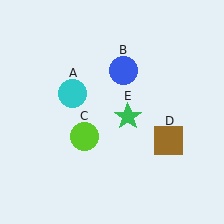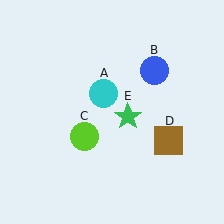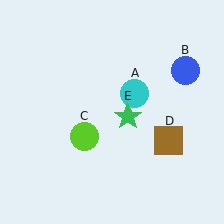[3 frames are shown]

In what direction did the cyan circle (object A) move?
The cyan circle (object A) moved right.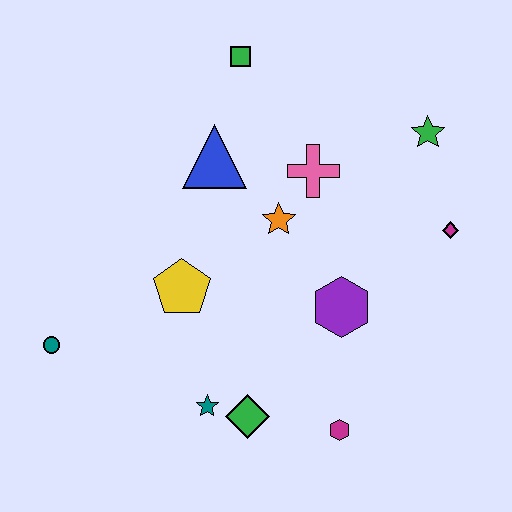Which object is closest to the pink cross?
The orange star is closest to the pink cross.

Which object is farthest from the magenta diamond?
The teal circle is farthest from the magenta diamond.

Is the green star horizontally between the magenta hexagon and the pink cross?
No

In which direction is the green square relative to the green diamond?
The green square is above the green diamond.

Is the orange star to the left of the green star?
Yes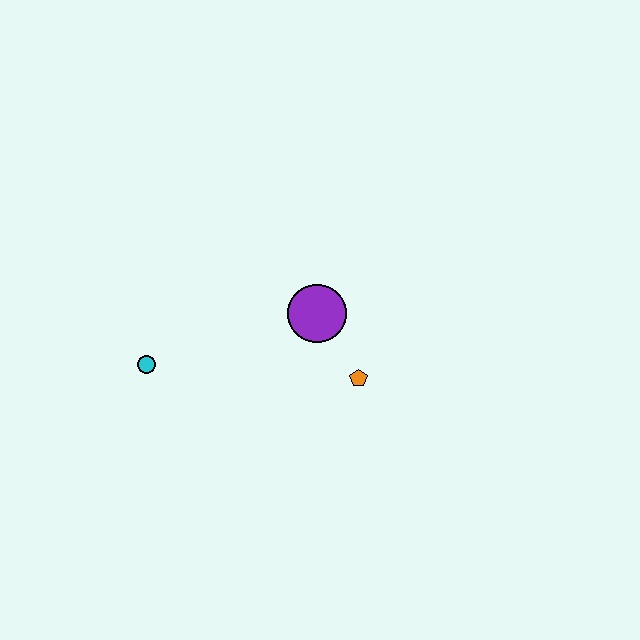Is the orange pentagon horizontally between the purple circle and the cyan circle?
No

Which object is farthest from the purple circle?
The cyan circle is farthest from the purple circle.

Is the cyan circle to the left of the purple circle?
Yes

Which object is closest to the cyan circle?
The purple circle is closest to the cyan circle.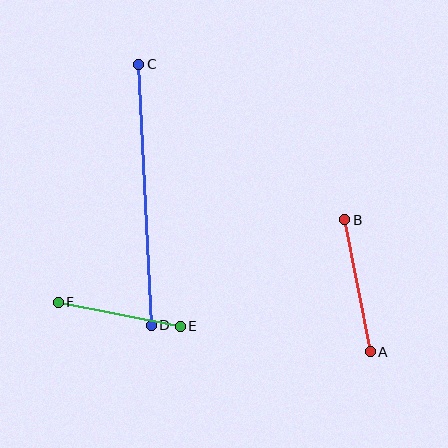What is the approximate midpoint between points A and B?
The midpoint is at approximately (357, 286) pixels.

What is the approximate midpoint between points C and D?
The midpoint is at approximately (145, 195) pixels.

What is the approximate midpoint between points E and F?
The midpoint is at approximately (119, 314) pixels.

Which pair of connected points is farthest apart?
Points C and D are farthest apart.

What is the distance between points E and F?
The distance is approximately 124 pixels.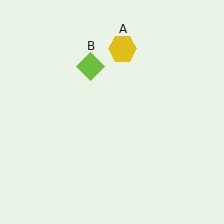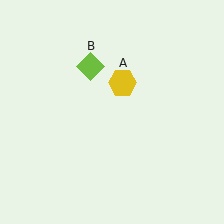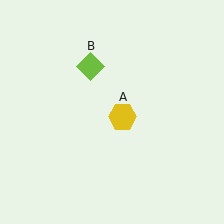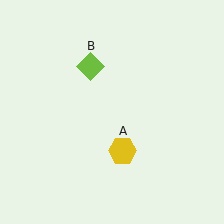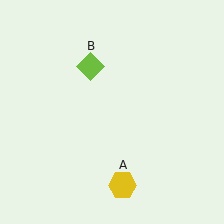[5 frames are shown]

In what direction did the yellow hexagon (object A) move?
The yellow hexagon (object A) moved down.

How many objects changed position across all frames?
1 object changed position: yellow hexagon (object A).